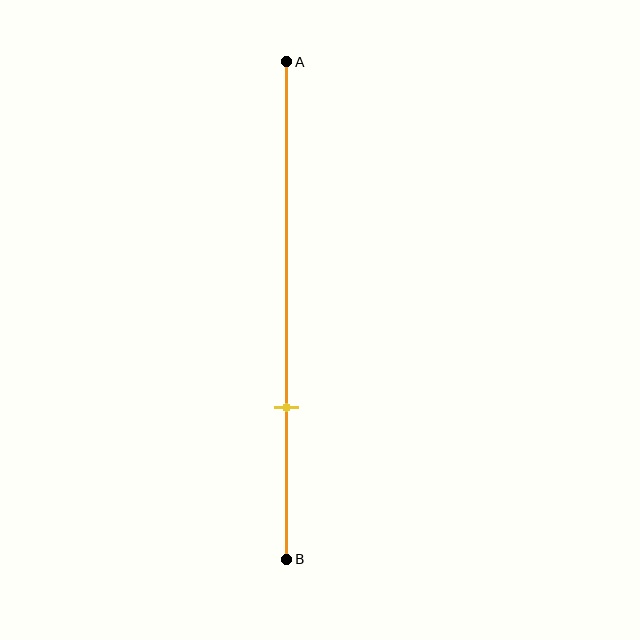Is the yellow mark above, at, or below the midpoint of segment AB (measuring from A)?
The yellow mark is below the midpoint of segment AB.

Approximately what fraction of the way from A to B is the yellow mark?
The yellow mark is approximately 70% of the way from A to B.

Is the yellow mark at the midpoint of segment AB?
No, the mark is at about 70% from A, not at the 50% midpoint.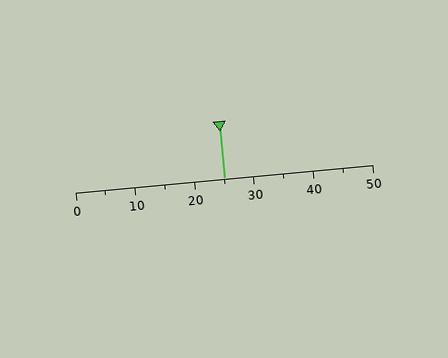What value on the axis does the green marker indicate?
The marker indicates approximately 25.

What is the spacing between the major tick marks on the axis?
The major ticks are spaced 10 apart.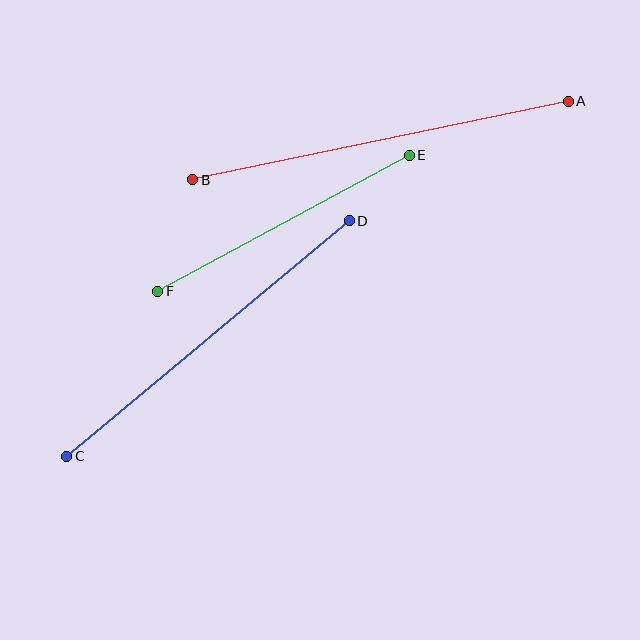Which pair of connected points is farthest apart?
Points A and B are farthest apart.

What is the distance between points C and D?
The distance is approximately 368 pixels.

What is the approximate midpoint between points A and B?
The midpoint is at approximately (380, 140) pixels.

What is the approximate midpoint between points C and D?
The midpoint is at approximately (208, 338) pixels.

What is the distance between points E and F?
The distance is approximately 286 pixels.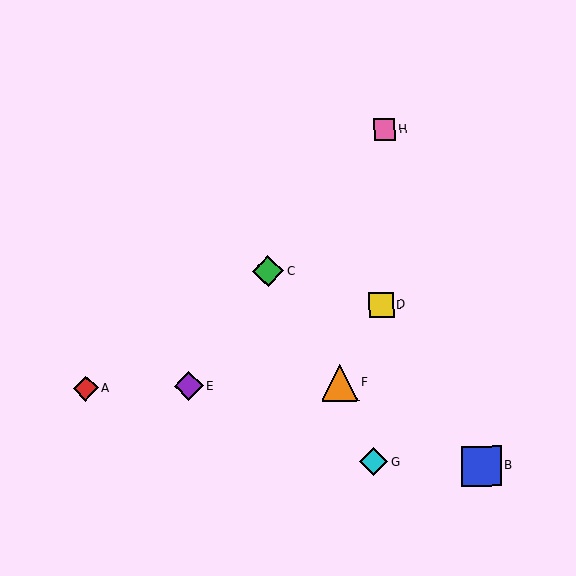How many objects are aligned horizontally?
3 objects (A, E, F) are aligned horizontally.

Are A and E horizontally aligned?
Yes, both are at y≈388.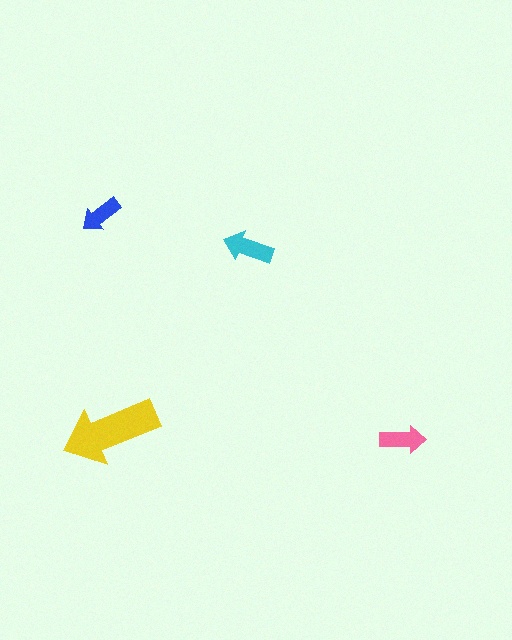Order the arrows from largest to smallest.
the yellow one, the cyan one, the pink one, the blue one.